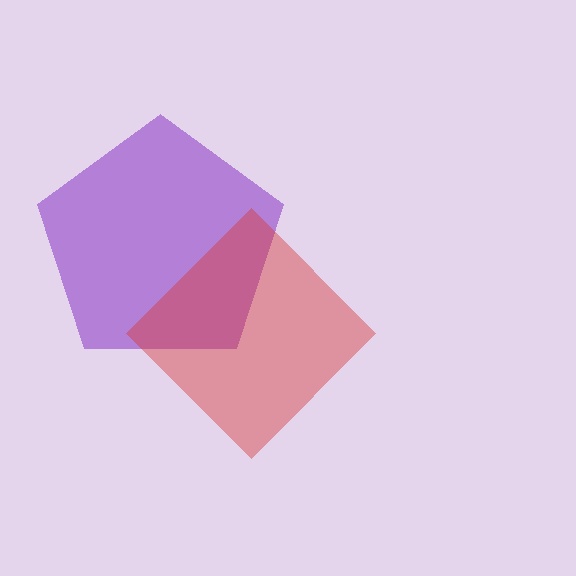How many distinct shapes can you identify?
There are 2 distinct shapes: a purple pentagon, a red diamond.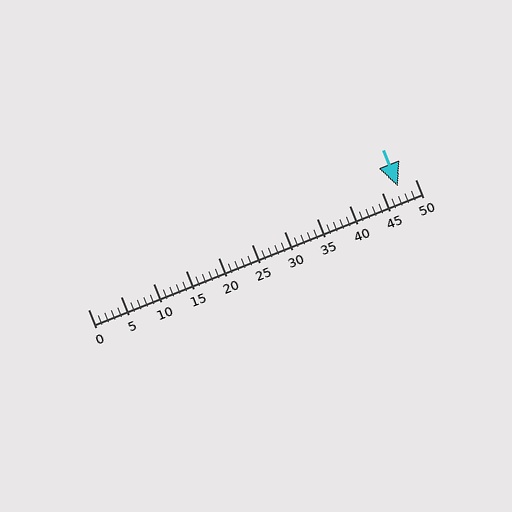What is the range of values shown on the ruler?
The ruler shows values from 0 to 50.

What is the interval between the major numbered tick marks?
The major tick marks are spaced 5 units apart.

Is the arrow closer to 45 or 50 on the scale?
The arrow is closer to 45.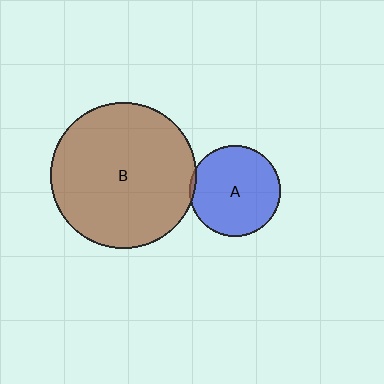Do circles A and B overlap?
Yes.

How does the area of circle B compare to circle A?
Approximately 2.6 times.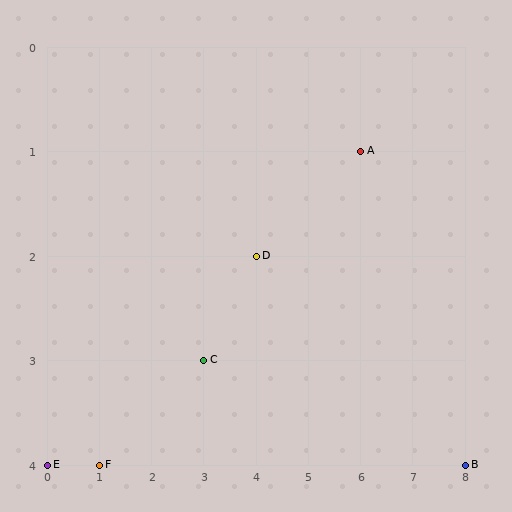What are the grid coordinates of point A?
Point A is at grid coordinates (6, 1).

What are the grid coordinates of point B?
Point B is at grid coordinates (8, 4).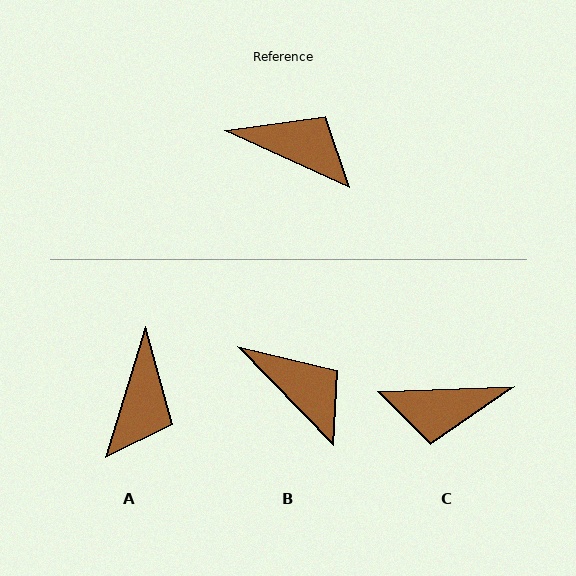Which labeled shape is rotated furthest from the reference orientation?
C, about 154 degrees away.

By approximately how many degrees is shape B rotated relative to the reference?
Approximately 22 degrees clockwise.